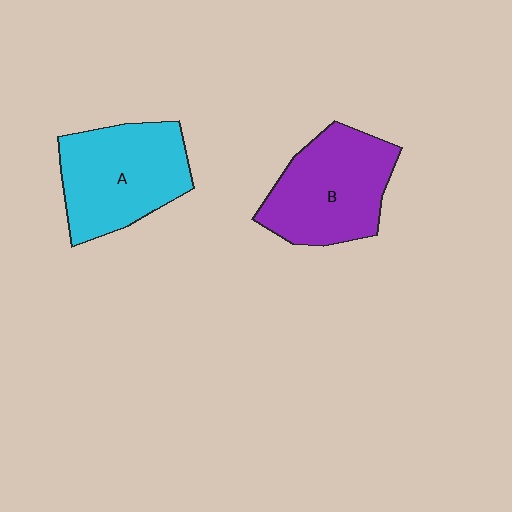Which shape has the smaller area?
Shape B (purple).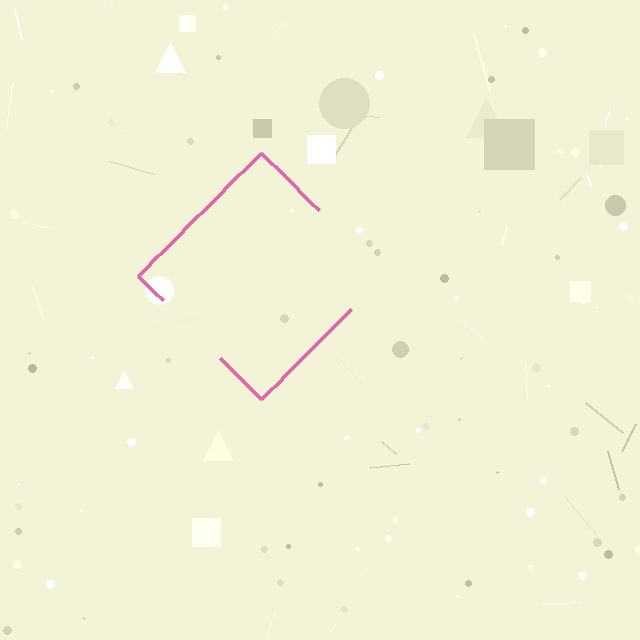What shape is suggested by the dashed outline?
The dashed outline suggests a diamond.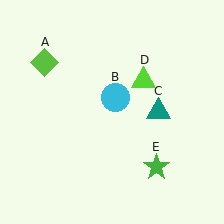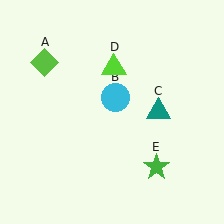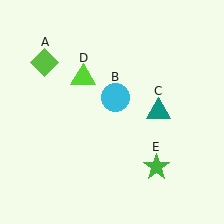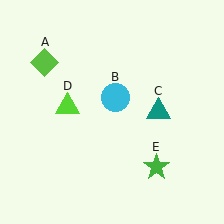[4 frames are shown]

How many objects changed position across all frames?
1 object changed position: lime triangle (object D).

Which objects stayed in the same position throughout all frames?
Lime diamond (object A) and cyan circle (object B) and teal triangle (object C) and green star (object E) remained stationary.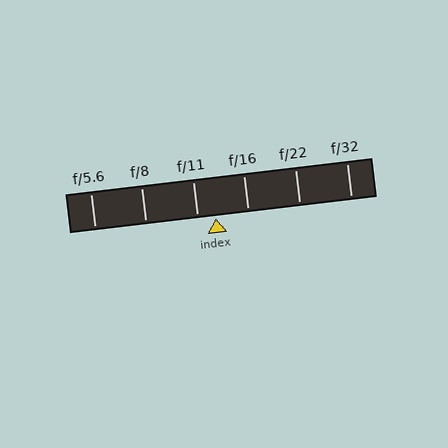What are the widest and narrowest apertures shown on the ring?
The widest aperture shown is f/5.6 and the narrowest is f/32.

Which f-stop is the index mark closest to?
The index mark is closest to f/11.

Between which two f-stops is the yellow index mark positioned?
The index mark is between f/11 and f/16.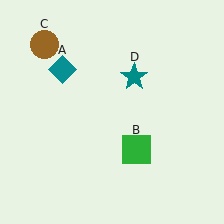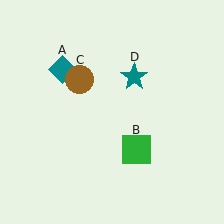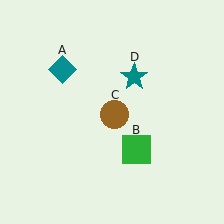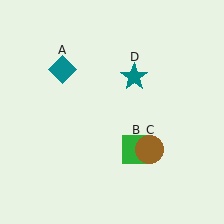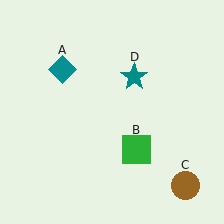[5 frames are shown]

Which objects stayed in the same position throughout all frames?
Teal diamond (object A) and green square (object B) and teal star (object D) remained stationary.